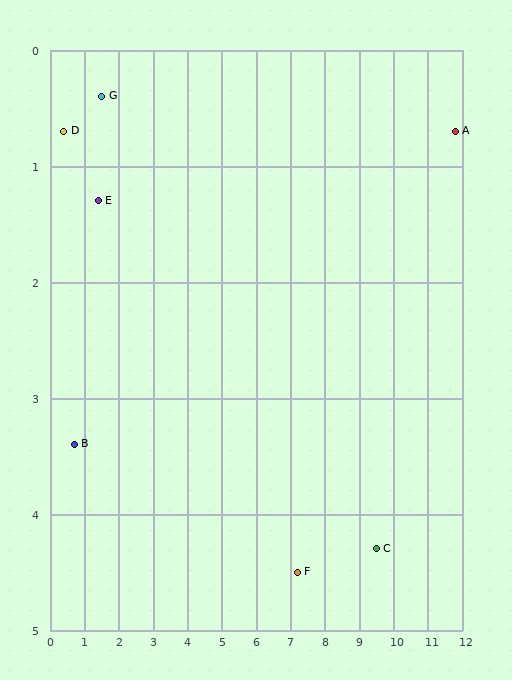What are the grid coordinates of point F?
Point F is at approximately (7.2, 4.5).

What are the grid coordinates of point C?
Point C is at approximately (9.5, 4.3).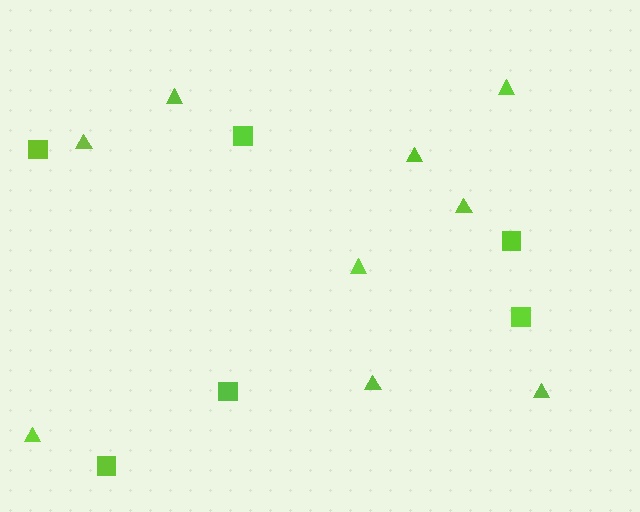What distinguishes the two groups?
There are 2 groups: one group of triangles (9) and one group of squares (6).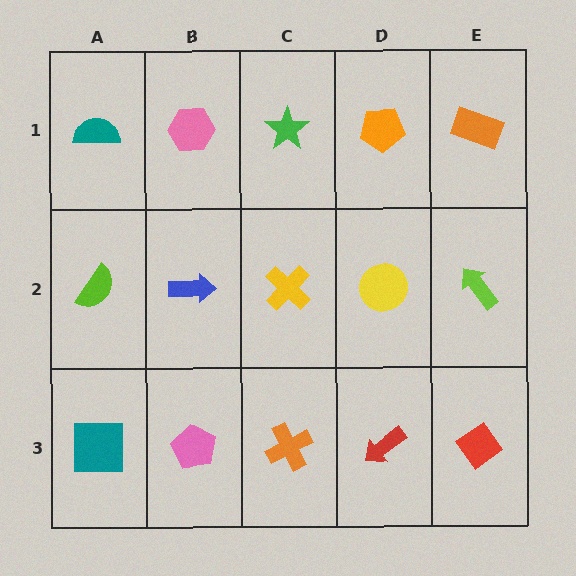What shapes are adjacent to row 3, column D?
A yellow circle (row 2, column D), an orange cross (row 3, column C), a red diamond (row 3, column E).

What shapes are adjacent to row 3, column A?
A lime semicircle (row 2, column A), a pink pentagon (row 3, column B).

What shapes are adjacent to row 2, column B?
A pink hexagon (row 1, column B), a pink pentagon (row 3, column B), a lime semicircle (row 2, column A), a yellow cross (row 2, column C).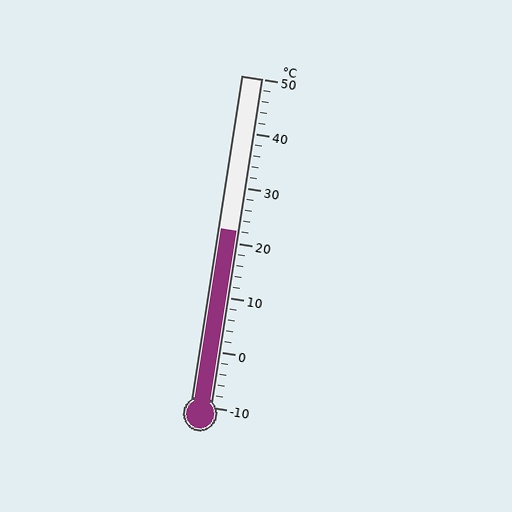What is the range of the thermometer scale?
The thermometer scale ranges from -10°C to 50°C.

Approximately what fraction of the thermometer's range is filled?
The thermometer is filled to approximately 55% of its range.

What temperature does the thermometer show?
The thermometer shows approximately 22°C.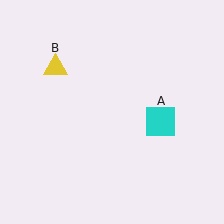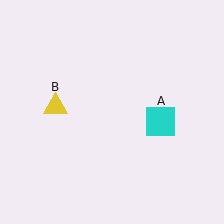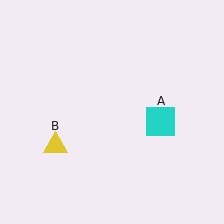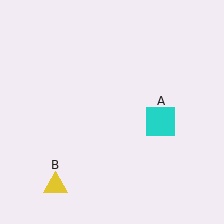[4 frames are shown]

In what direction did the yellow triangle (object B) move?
The yellow triangle (object B) moved down.